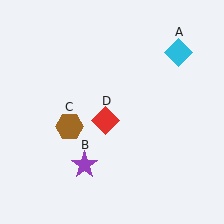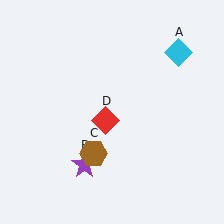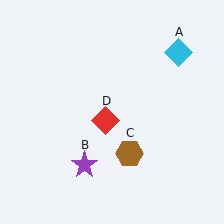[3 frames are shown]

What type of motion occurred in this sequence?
The brown hexagon (object C) rotated counterclockwise around the center of the scene.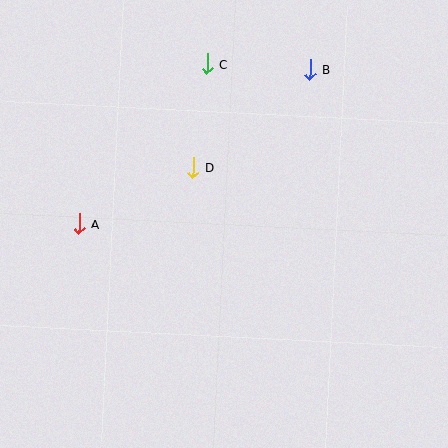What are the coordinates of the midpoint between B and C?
The midpoint between B and C is at (259, 67).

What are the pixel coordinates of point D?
Point D is at (193, 168).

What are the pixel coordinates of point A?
Point A is at (79, 224).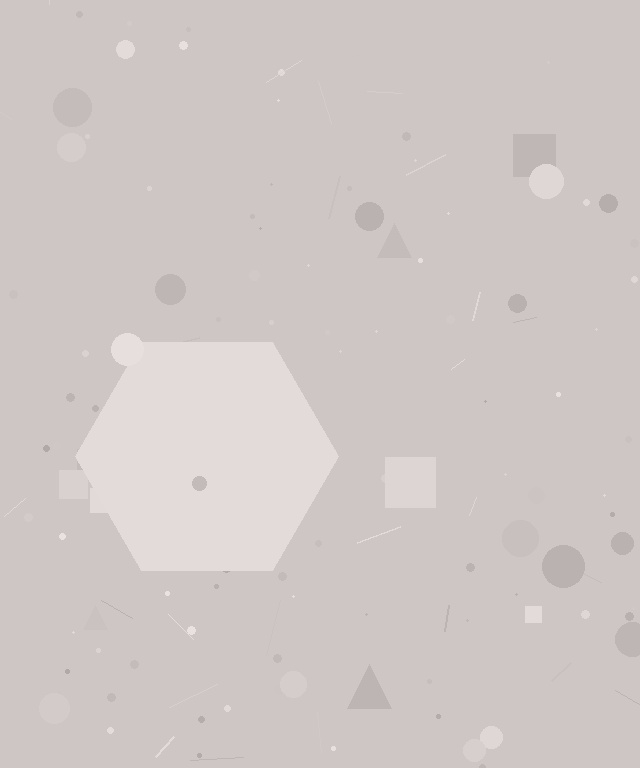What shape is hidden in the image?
A hexagon is hidden in the image.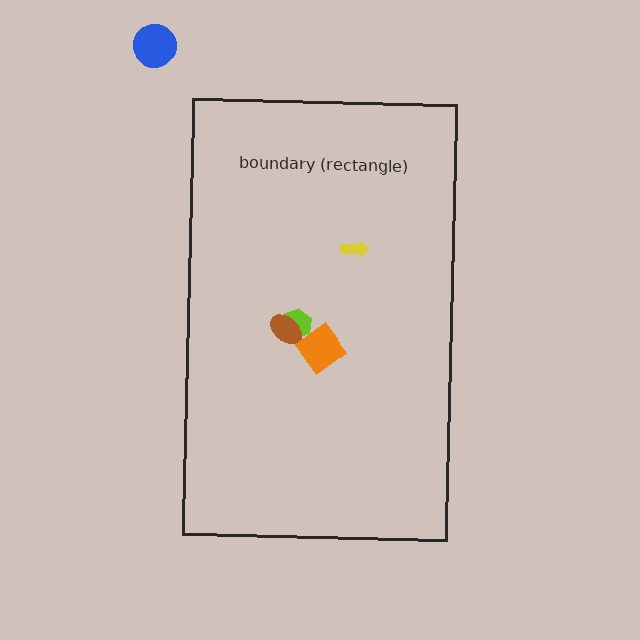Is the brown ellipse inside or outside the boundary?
Inside.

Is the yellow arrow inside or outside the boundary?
Inside.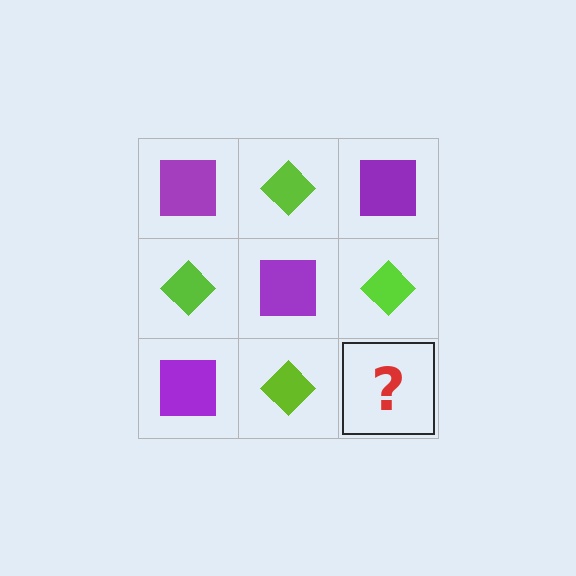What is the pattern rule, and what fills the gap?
The rule is that it alternates purple square and lime diamond in a checkerboard pattern. The gap should be filled with a purple square.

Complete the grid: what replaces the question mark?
The question mark should be replaced with a purple square.